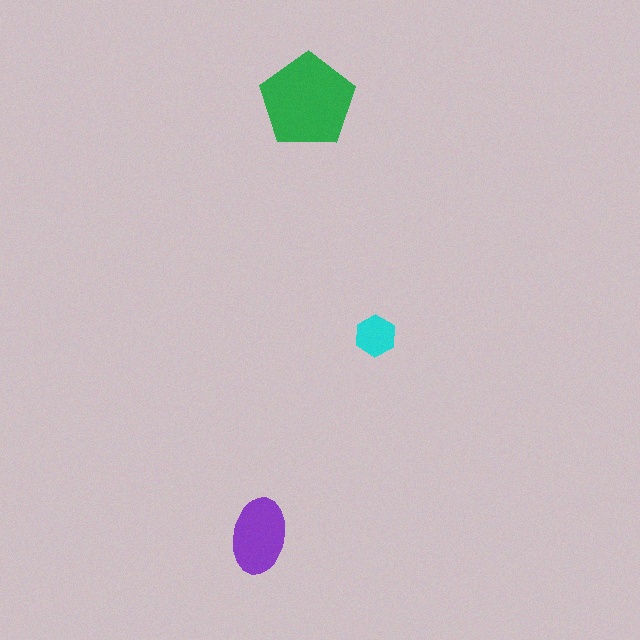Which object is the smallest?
The cyan hexagon.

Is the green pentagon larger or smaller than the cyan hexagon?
Larger.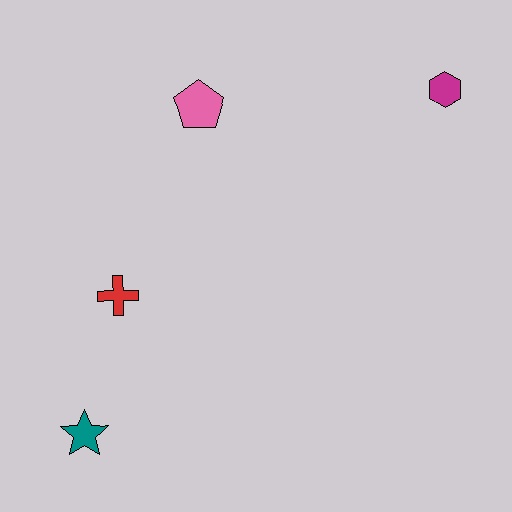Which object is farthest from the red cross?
The magenta hexagon is farthest from the red cross.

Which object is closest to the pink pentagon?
The red cross is closest to the pink pentagon.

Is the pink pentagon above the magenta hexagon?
No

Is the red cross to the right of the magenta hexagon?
No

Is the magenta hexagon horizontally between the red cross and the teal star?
No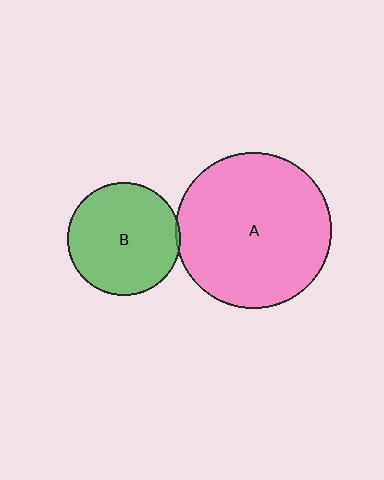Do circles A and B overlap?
Yes.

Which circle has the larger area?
Circle A (pink).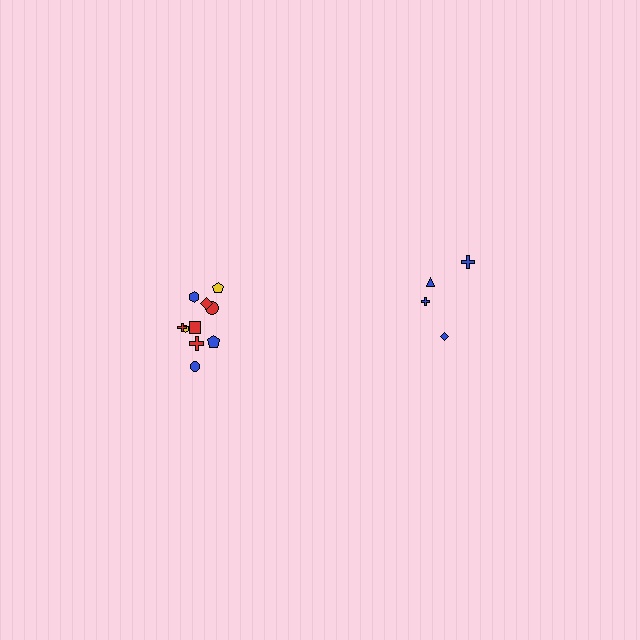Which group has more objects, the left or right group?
The left group.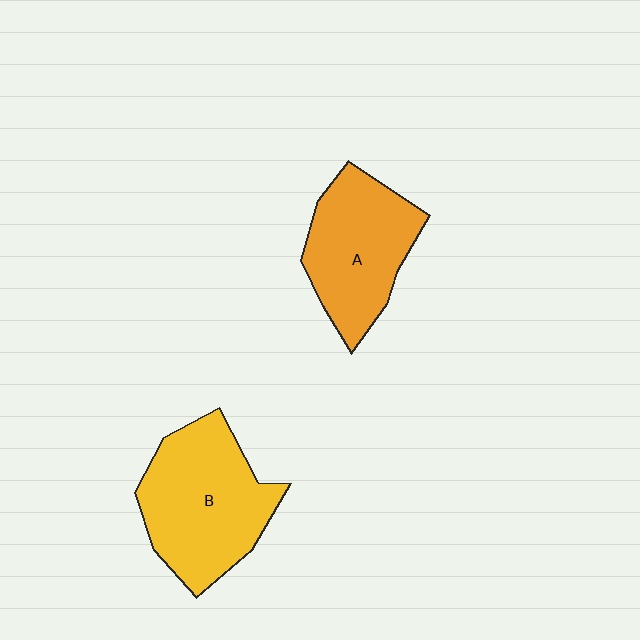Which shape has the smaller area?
Shape A (orange).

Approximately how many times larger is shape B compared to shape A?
Approximately 1.2 times.